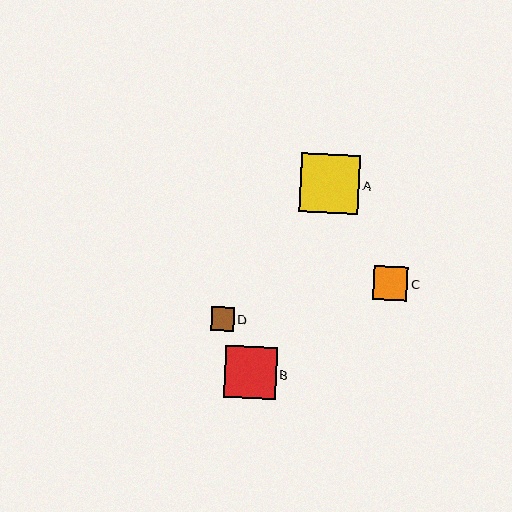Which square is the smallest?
Square D is the smallest with a size of approximately 23 pixels.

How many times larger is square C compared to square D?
Square C is approximately 1.4 times the size of square D.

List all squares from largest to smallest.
From largest to smallest: A, B, C, D.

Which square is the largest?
Square A is the largest with a size of approximately 59 pixels.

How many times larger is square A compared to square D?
Square A is approximately 2.5 times the size of square D.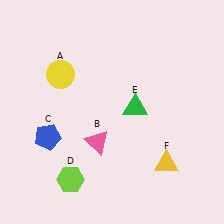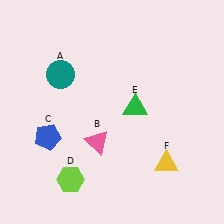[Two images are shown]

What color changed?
The circle (A) changed from yellow in Image 1 to teal in Image 2.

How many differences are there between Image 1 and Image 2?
There is 1 difference between the two images.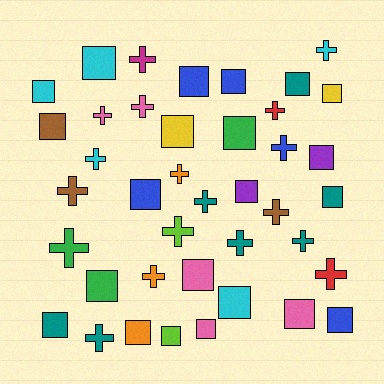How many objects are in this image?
There are 40 objects.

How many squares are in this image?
There are 22 squares.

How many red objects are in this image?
There are 2 red objects.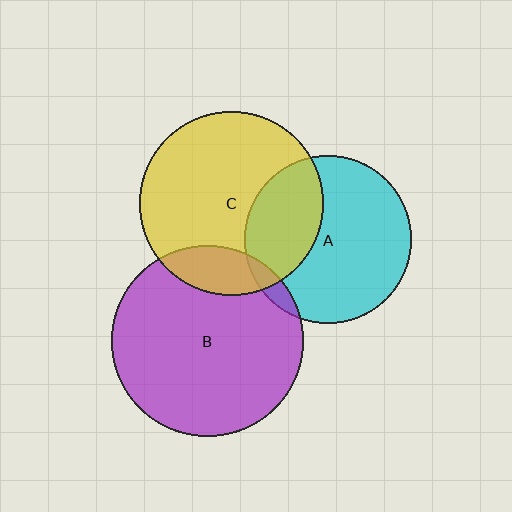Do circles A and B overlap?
Yes.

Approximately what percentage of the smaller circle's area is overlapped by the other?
Approximately 5%.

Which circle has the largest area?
Circle B (purple).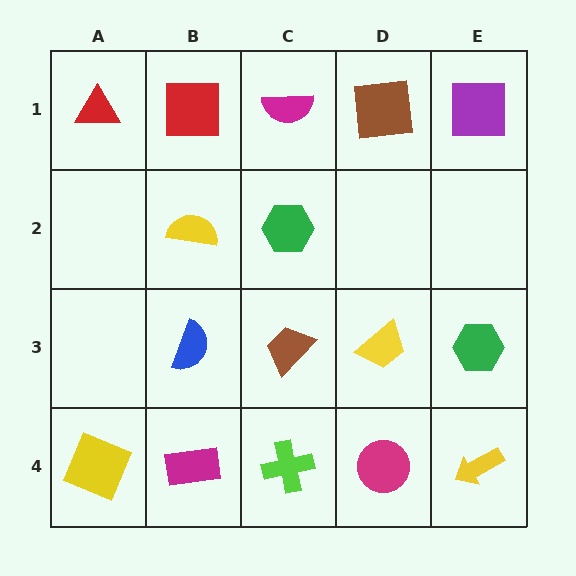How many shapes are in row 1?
5 shapes.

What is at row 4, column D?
A magenta circle.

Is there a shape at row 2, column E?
No, that cell is empty.